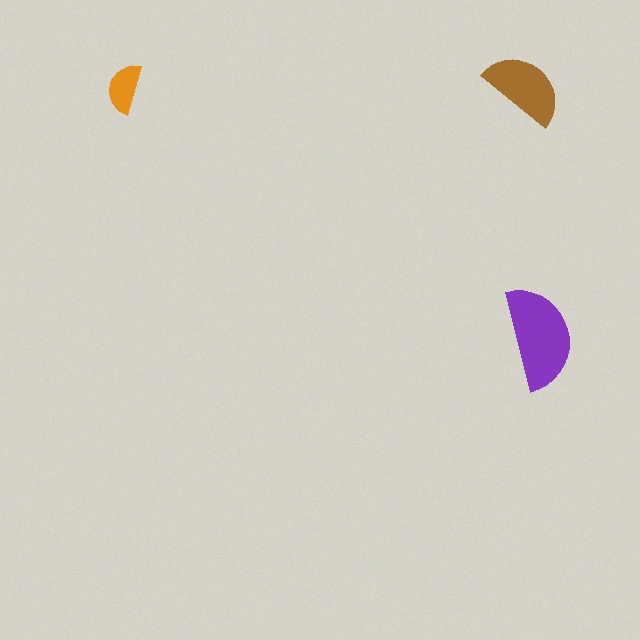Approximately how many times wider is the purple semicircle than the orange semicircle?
About 2 times wider.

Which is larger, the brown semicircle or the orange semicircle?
The brown one.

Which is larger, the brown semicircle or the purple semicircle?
The purple one.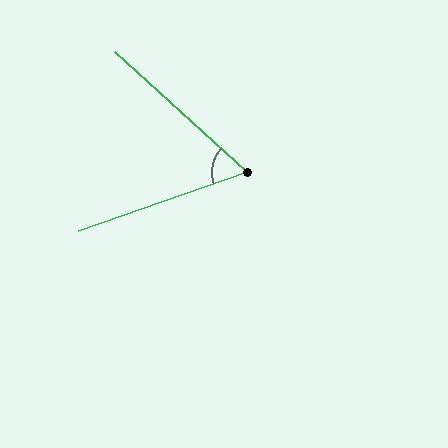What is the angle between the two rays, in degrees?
Approximately 62 degrees.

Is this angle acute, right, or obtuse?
It is acute.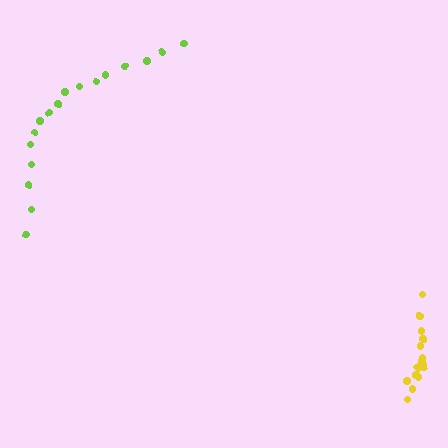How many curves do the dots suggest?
There are 2 distinct paths.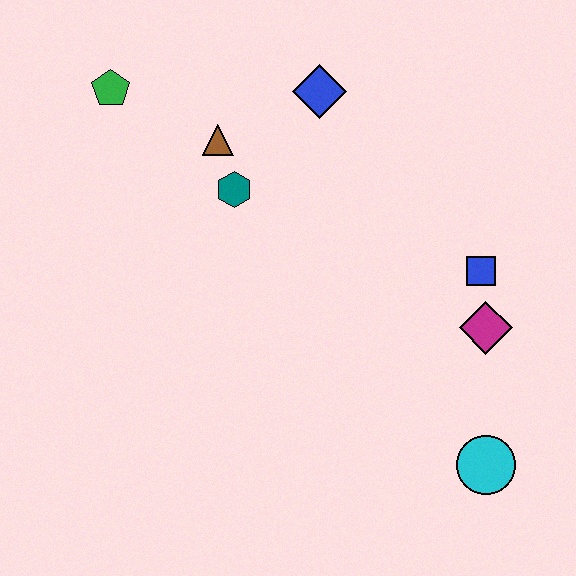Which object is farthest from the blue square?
The green pentagon is farthest from the blue square.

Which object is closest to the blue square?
The magenta diamond is closest to the blue square.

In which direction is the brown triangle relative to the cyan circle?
The brown triangle is above the cyan circle.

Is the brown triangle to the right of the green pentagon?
Yes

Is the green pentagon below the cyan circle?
No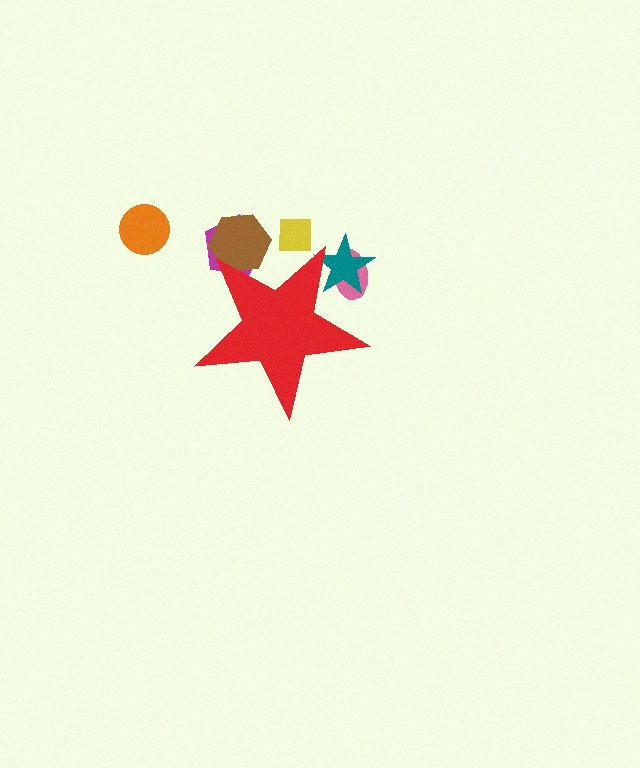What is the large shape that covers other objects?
A red star.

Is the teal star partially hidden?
Yes, the teal star is partially hidden behind the red star.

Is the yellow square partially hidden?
Yes, the yellow square is partially hidden behind the red star.